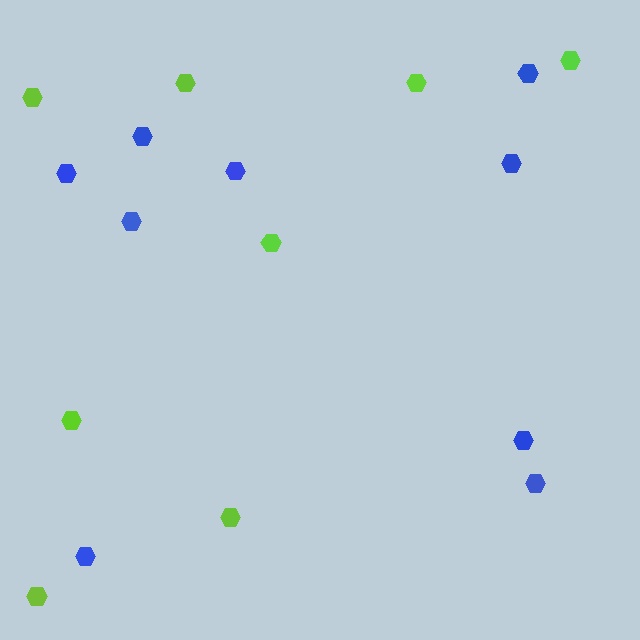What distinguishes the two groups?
There are 2 groups: one group of lime hexagons (8) and one group of blue hexagons (9).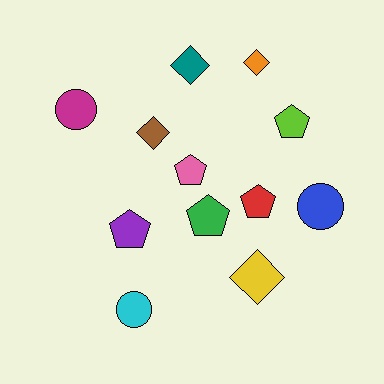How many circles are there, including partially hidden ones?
There are 3 circles.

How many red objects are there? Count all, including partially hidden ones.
There is 1 red object.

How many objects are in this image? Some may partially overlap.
There are 12 objects.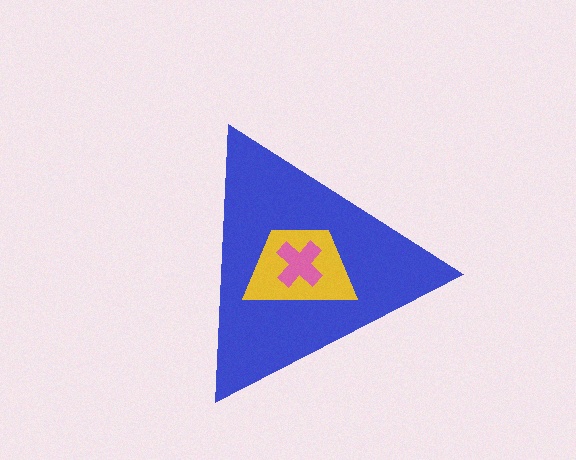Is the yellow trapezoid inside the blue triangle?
Yes.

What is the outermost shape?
The blue triangle.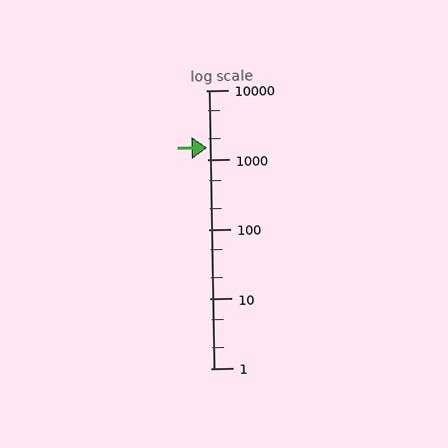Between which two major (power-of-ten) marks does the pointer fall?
The pointer is between 1000 and 10000.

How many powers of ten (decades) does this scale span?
The scale spans 4 decades, from 1 to 10000.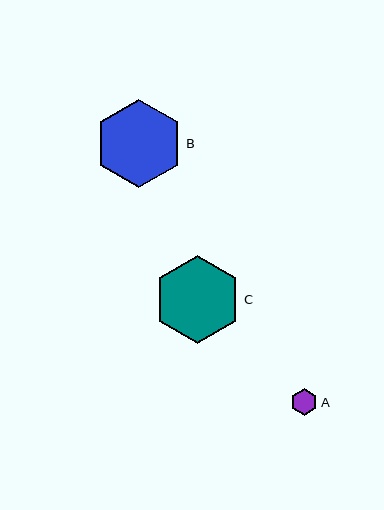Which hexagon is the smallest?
Hexagon A is the smallest with a size of approximately 27 pixels.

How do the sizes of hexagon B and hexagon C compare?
Hexagon B and hexagon C are approximately the same size.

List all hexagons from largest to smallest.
From largest to smallest: B, C, A.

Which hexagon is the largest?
Hexagon B is the largest with a size of approximately 88 pixels.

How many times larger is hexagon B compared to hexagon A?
Hexagon B is approximately 3.3 times the size of hexagon A.